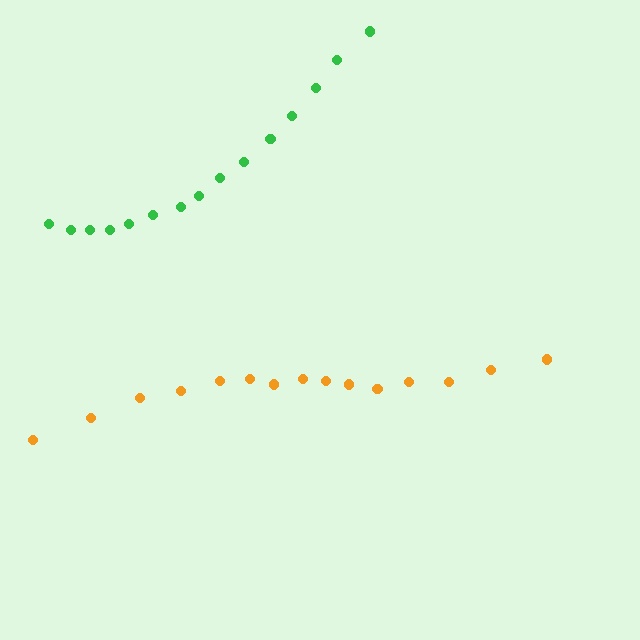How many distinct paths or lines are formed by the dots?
There are 2 distinct paths.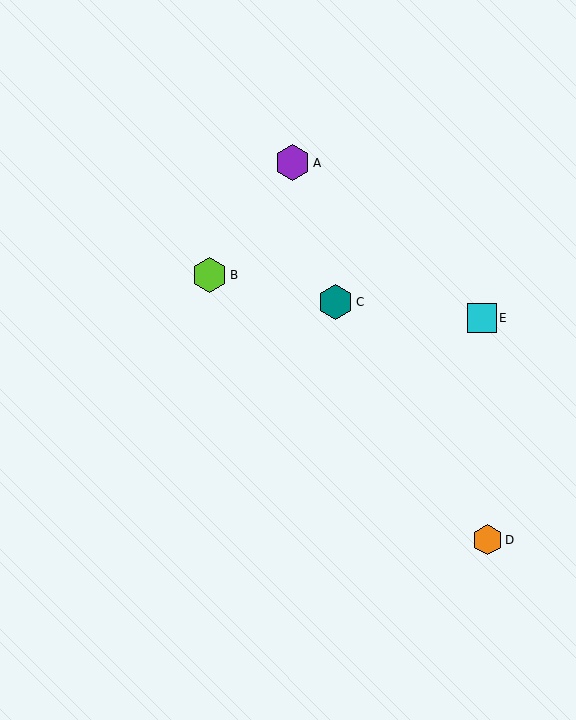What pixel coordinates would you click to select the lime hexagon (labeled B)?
Click at (209, 275) to select the lime hexagon B.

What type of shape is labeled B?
Shape B is a lime hexagon.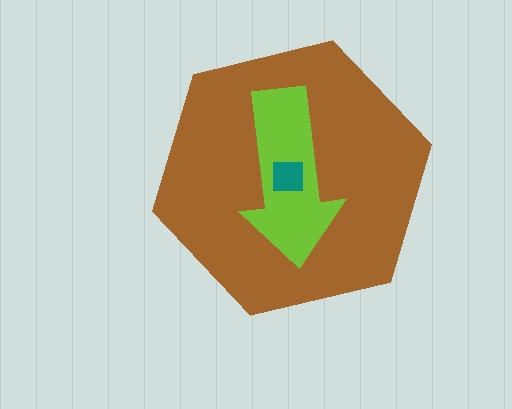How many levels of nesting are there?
3.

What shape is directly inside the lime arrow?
The teal square.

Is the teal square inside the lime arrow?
Yes.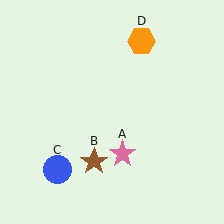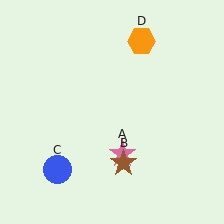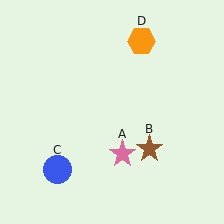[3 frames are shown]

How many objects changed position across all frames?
1 object changed position: brown star (object B).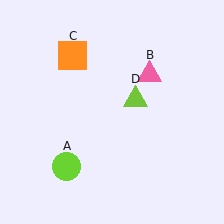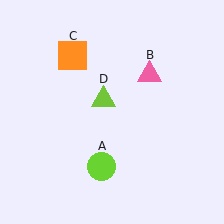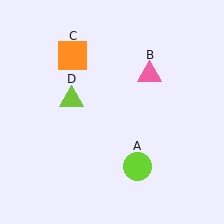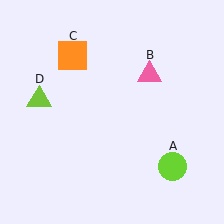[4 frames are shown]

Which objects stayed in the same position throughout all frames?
Pink triangle (object B) and orange square (object C) remained stationary.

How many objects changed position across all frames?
2 objects changed position: lime circle (object A), lime triangle (object D).